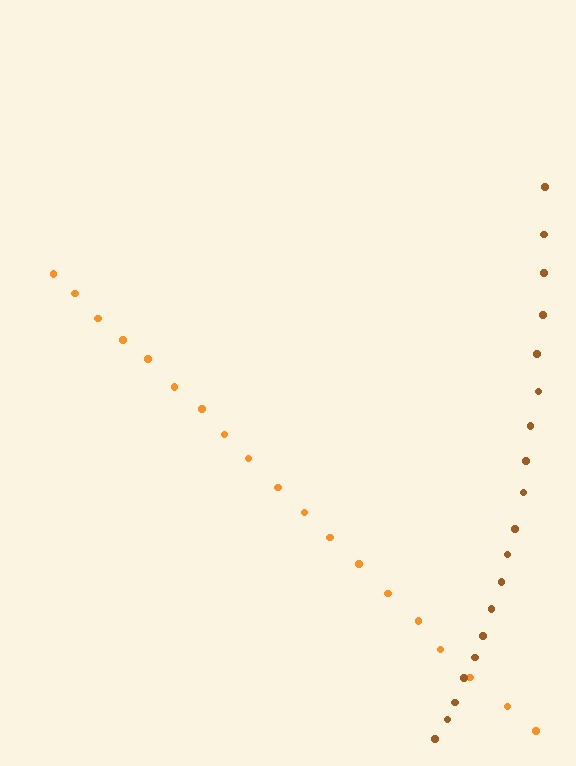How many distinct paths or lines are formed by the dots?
There are 2 distinct paths.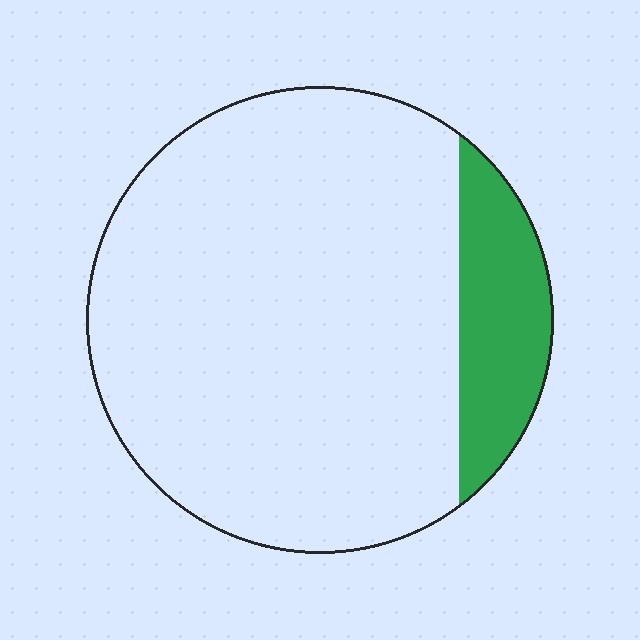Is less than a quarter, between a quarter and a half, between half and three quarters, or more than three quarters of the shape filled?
Less than a quarter.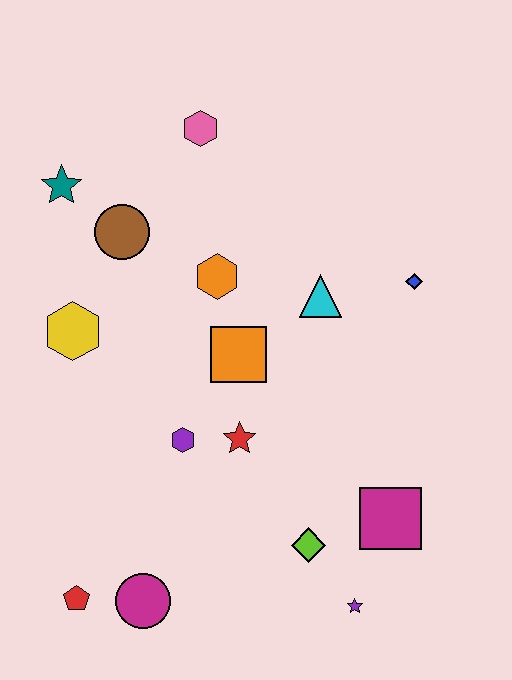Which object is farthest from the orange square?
The red pentagon is farthest from the orange square.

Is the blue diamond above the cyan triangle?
Yes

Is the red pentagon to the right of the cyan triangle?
No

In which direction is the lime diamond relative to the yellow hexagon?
The lime diamond is to the right of the yellow hexagon.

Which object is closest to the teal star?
The brown circle is closest to the teal star.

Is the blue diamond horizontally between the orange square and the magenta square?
No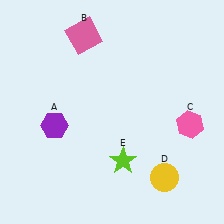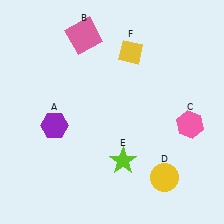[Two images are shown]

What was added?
A yellow diamond (F) was added in Image 2.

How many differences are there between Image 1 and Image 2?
There is 1 difference between the two images.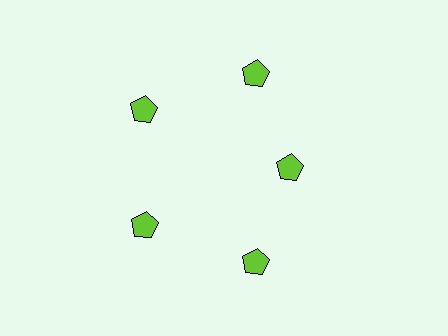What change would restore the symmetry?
The symmetry would be restored by moving it outward, back onto the ring so that all 5 pentagons sit at equal angles and equal distance from the center.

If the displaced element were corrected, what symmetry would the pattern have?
It would have 5-fold rotational symmetry — the pattern would map onto itself every 72 degrees.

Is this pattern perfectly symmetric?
No. The 5 lime pentagons are arranged in a ring, but one element near the 3 o'clock position is pulled inward toward the center, breaking the 5-fold rotational symmetry.